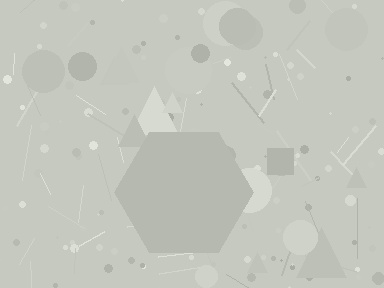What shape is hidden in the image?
A hexagon is hidden in the image.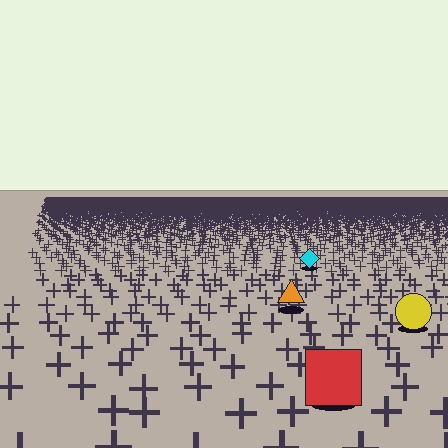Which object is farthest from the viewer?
The cyan diamond is farthest from the viewer. It appears smaller and the ground texture around it is denser.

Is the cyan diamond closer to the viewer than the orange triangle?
No. The orange triangle is closer — you can tell from the texture gradient: the ground texture is coarser near it.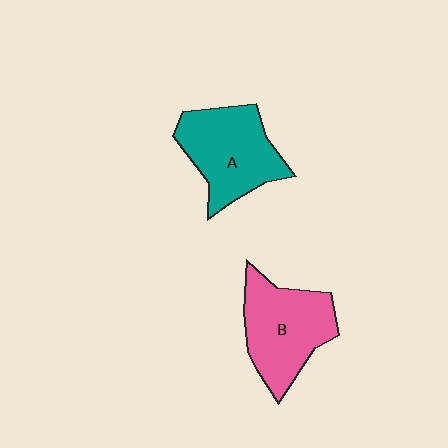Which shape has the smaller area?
Shape A (teal).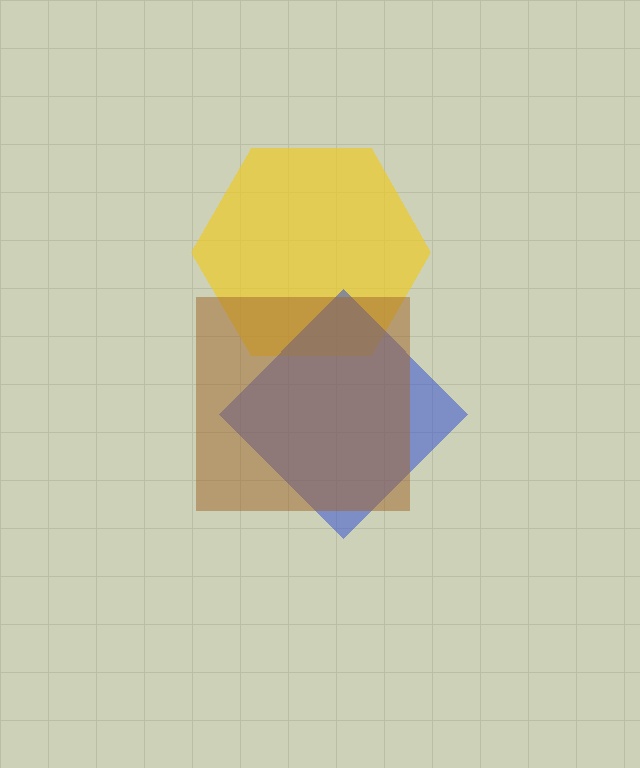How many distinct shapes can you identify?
There are 3 distinct shapes: a yellow hexagon, a blue diamond, a brown square.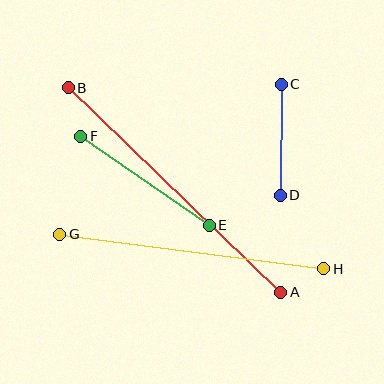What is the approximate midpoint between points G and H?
The midpoint is at approximately (192, 252) pixels.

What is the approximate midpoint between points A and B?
The midpoint is at approximately (174, 190) pixels.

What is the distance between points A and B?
The distance is approximately 295 pixels.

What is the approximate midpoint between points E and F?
The midpoint is at approximately (145, 181) pixels.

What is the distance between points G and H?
The distance is approximately 266 pixels.